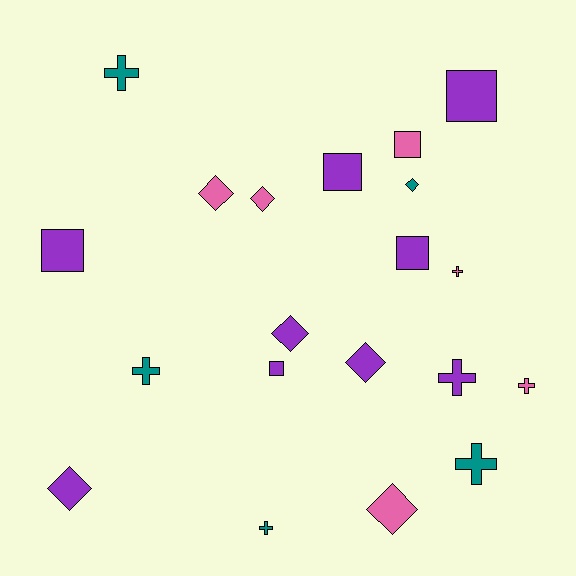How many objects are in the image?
There are 20 objects.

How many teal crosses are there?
There are 4 teal crosses.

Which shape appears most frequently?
Diamond, with 7 objects.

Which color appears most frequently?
Purple, with 9 objects.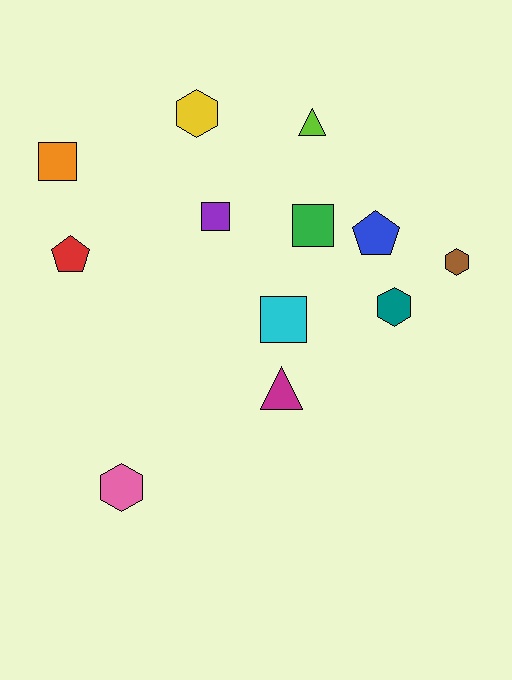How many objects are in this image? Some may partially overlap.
There are 12 objects.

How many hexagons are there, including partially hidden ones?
There are 4 hexagons.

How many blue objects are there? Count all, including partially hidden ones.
There is 1 blue object.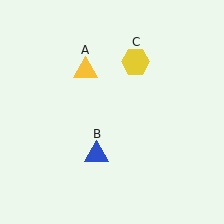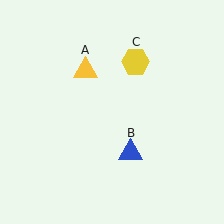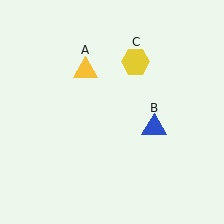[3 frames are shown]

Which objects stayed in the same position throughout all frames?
Yellow triangle (object A) and yellow hexagon (object C) remained stationary.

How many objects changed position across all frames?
1 object changed position: blue triangle (object B).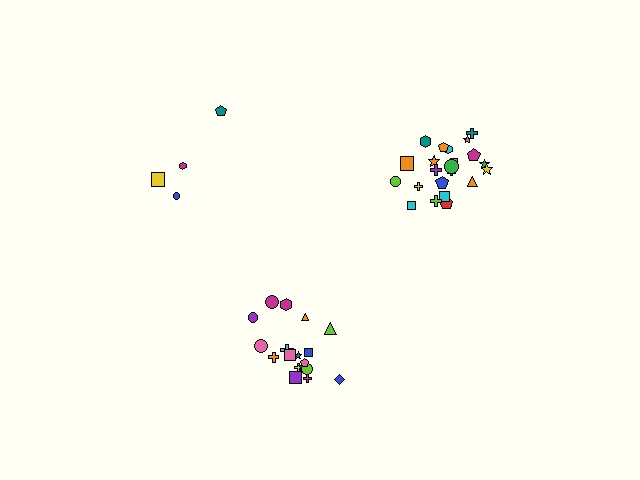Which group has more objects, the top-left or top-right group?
The top-right group.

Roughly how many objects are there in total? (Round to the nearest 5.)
Roughly 45 objects in total.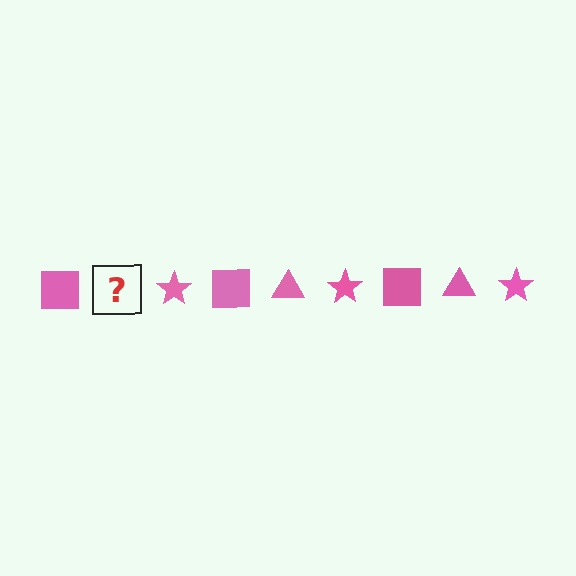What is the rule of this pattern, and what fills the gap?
The rule is that the pattern cycles through square, triangle, star shapes in pink. The gap should be filled with a pink triangle.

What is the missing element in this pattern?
The missing element is a pink triangle.